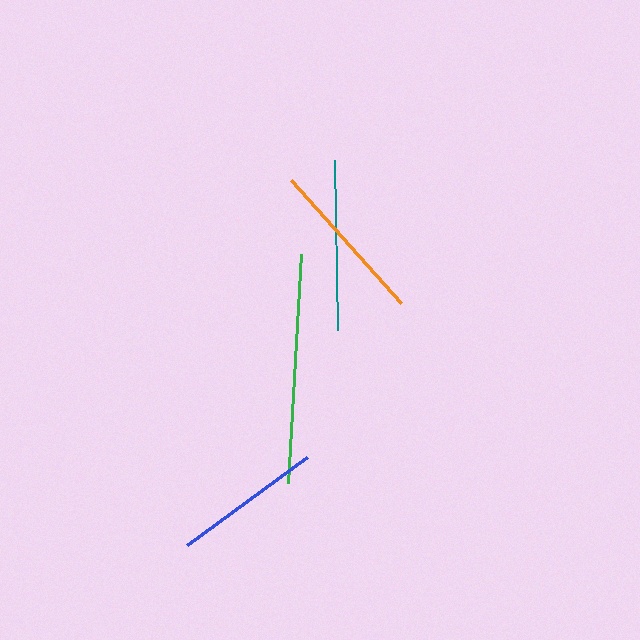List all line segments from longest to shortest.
From longest to shortest: green, teal, orange, blue.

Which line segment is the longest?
The green line is the longest at approximately 230 pixels.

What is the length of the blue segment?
The blue segment is approximately 149 pixels long.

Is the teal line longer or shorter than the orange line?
The teal line is longer than the orange line.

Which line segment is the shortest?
The blue line is the shortest at approximately 149 pixels.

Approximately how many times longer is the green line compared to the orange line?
The green line is approximately 1.4 times the length of the orange line.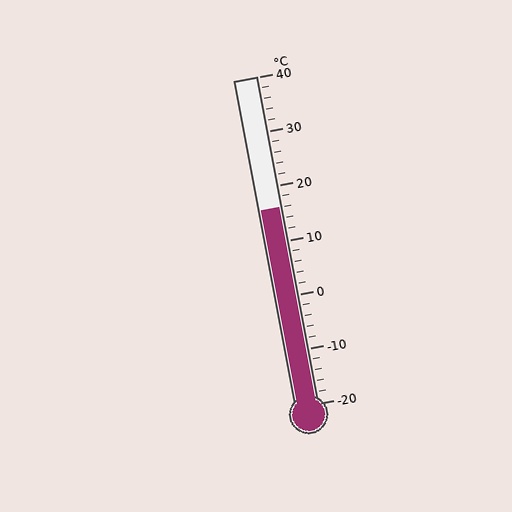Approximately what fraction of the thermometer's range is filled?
The thermometer is filled to approximately 60% of its range.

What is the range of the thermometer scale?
The thermometer scale ranges from -20°C to 40°C.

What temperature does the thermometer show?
The thermometer shows approximately 16°C.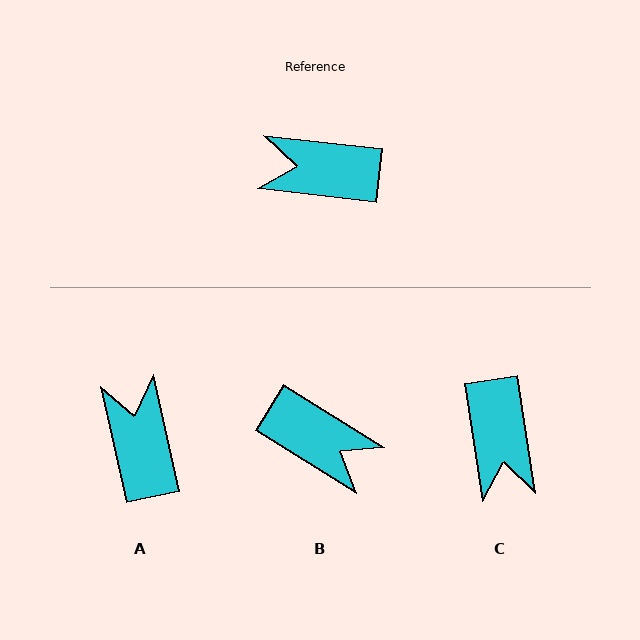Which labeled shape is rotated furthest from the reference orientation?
B, about 155 degrees away.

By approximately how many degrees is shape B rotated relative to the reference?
Approximately 155 degrees counter-clockwise.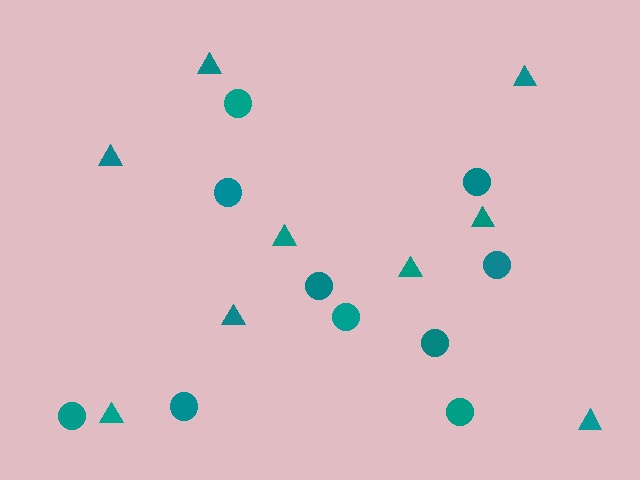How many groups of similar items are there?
There are 2 groups: one group of circles (10) and one group of triangles (9).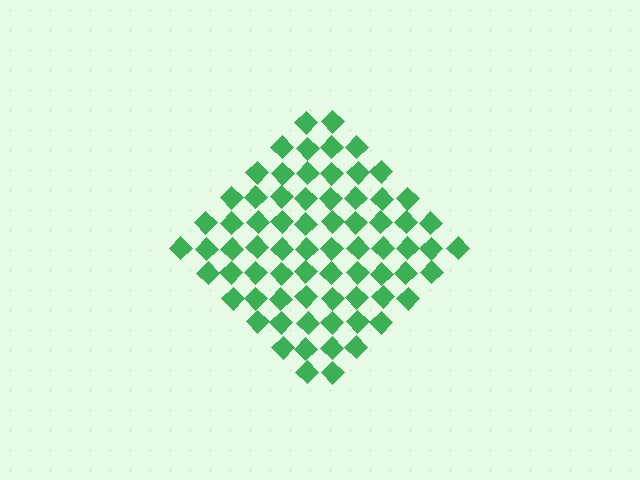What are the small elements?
The small elements are diamonds.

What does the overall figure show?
The overall figure shows a diamond.